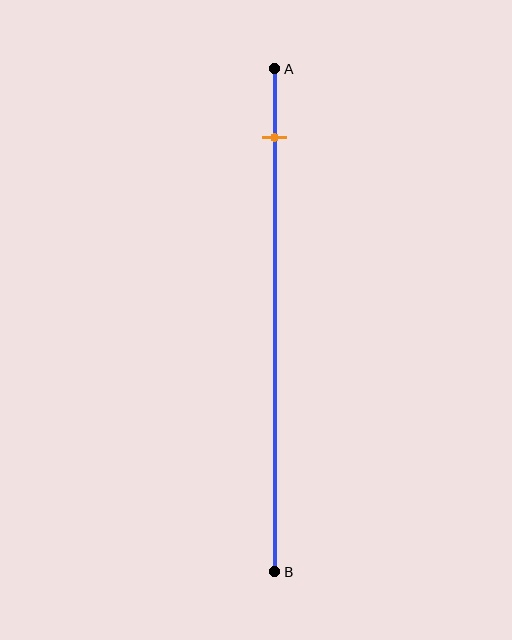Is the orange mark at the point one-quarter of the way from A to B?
No, the mark is at about 15% from A, not at the 25% one-quarter point.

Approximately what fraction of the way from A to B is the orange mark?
The orange mark is approximately 15% of the way from A to B.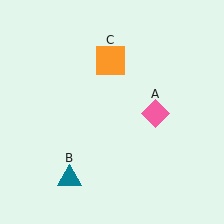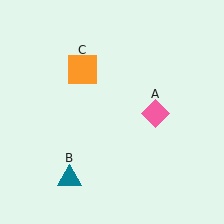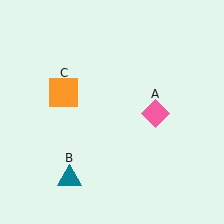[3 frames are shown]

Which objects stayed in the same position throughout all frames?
Pink diamond (object A) and teal triangle (object B) remained stationary.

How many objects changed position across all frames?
1 object changed position: orange square (object C).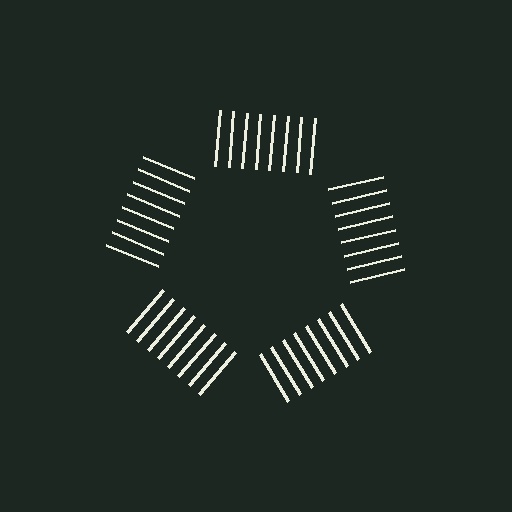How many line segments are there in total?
40 — 8 along each of the 5 edges.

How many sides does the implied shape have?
5 sides — the line-ends trace a pentagon.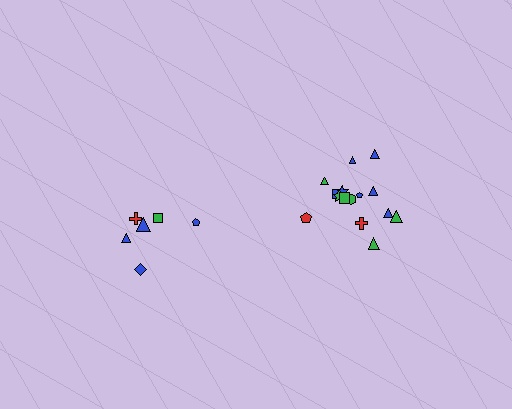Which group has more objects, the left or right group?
The right group.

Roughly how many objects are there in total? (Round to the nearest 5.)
Roughly 20 objects in total.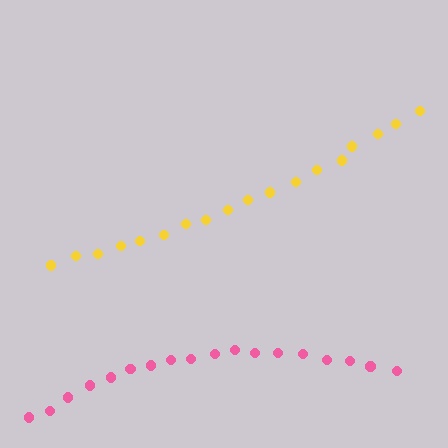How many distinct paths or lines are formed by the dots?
There are 2 distinct paths.